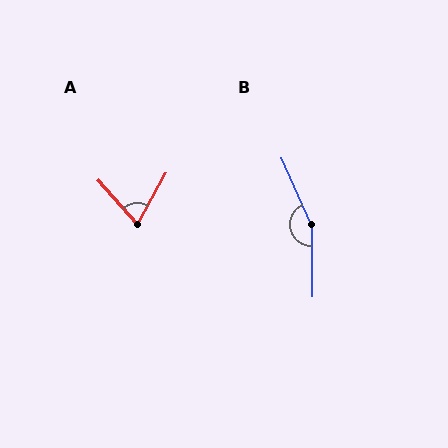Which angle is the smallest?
A, at approximately 71 degrees.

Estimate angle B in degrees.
Approximately 156 degrees.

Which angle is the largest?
B, at approximately 156 degrees.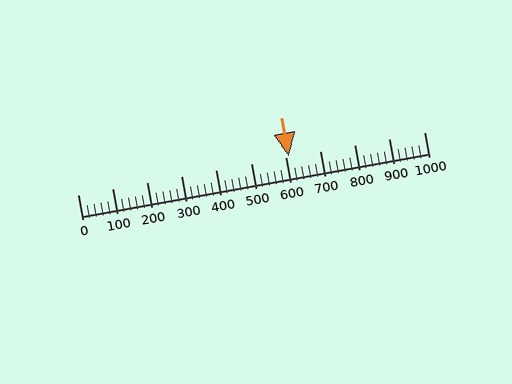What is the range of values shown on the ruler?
The ruler shows values from 0 to 1000.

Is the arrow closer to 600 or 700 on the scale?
The arrow is closer to 600.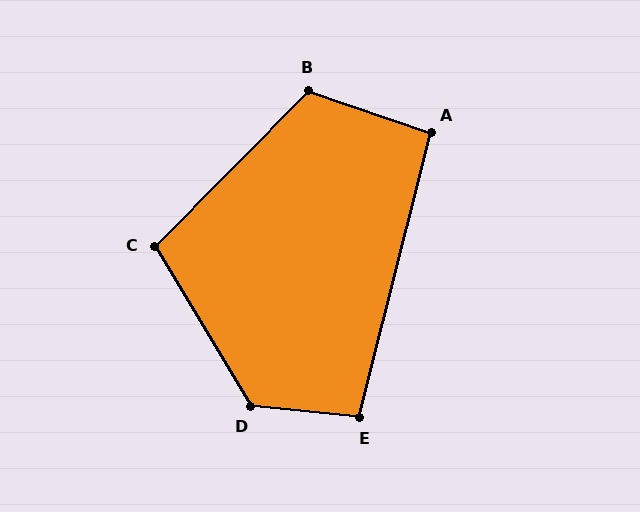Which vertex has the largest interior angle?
D, at approximately 127 degrees.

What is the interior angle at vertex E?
Approximately 99 degrees (obtuse).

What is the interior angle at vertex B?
Approximately 116 degrees (obtuse).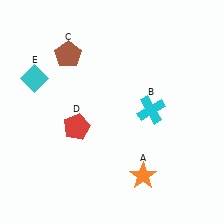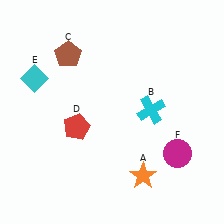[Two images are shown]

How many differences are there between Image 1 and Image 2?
There is 1 difference between the two images.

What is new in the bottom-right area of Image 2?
A magenta circle (F) was added in the bottom-right area of Image 2.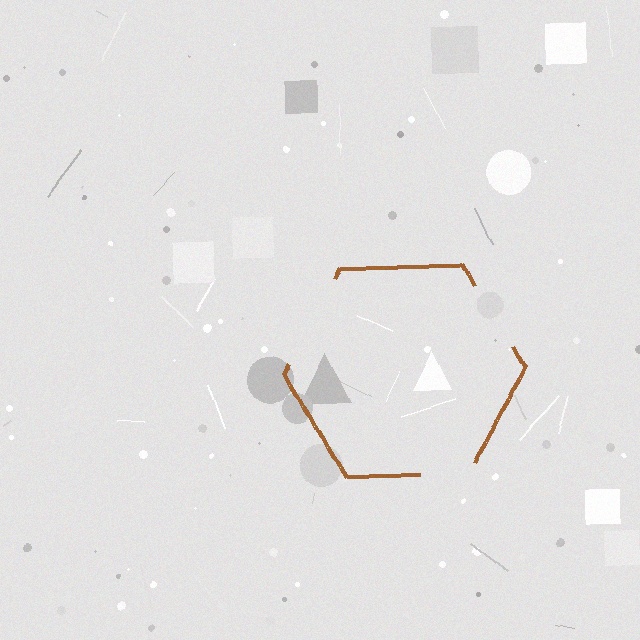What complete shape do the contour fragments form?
The contour fragments form a hexagon.